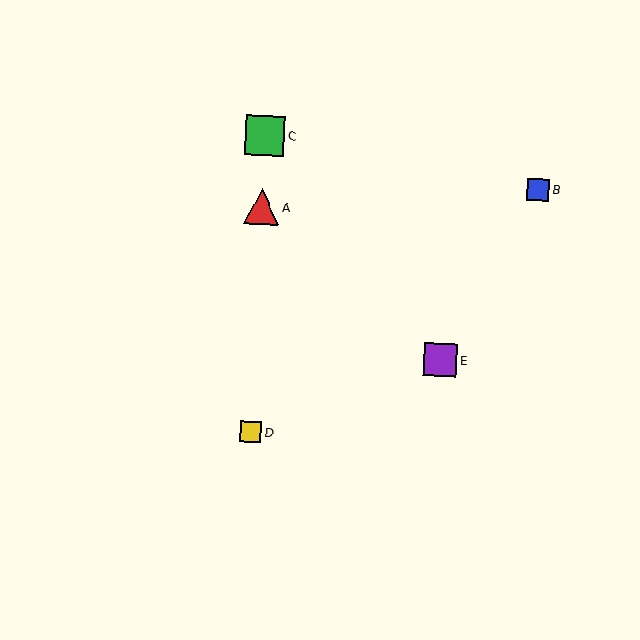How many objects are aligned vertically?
3 objects (A, C, D) are aligned vertically.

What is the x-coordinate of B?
Object B is at x≈538.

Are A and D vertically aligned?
Yes, both are at x≈261.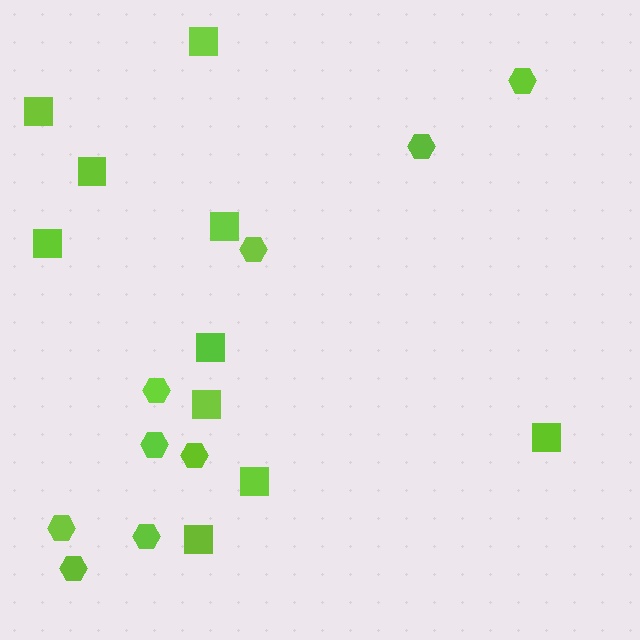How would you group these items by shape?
There are 2 groups: one group of squares (10) and one group of hexagons (9).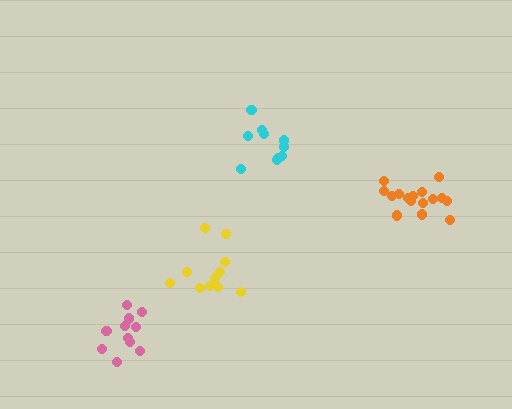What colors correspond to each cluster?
The clusters are colored: cyan, pink, orange, yellow.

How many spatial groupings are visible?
There are 4 spatial groupings.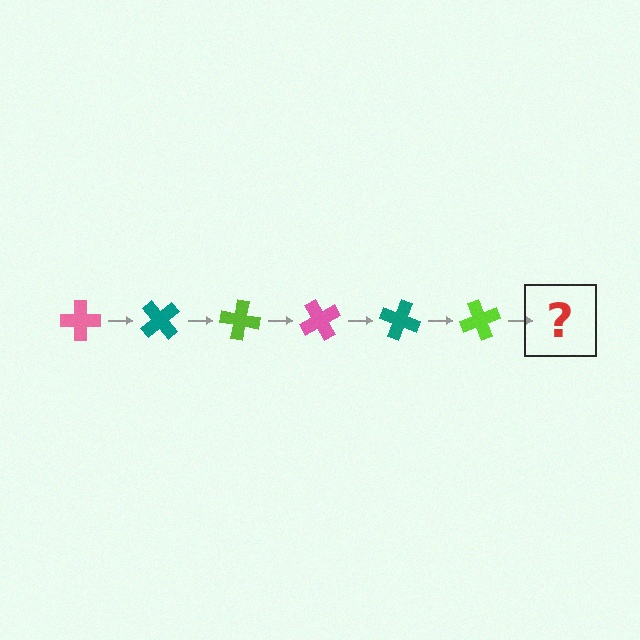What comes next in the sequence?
The next element should be a pink cross, rotated 300 degrees from the start.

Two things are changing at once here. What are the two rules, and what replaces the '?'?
The two rules are that it rotates 50 degrees each step and the color cycles through pink, teal, and lime. The '?' should be a pink cross, rotated 300 degrees from the start.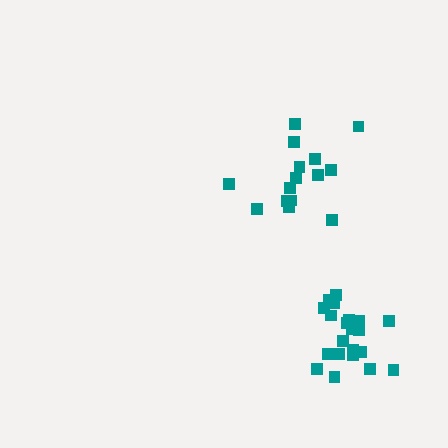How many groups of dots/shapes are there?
There are 2 groups.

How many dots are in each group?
Group 1: 15 dots, Group 2: 21 dots (36 total).